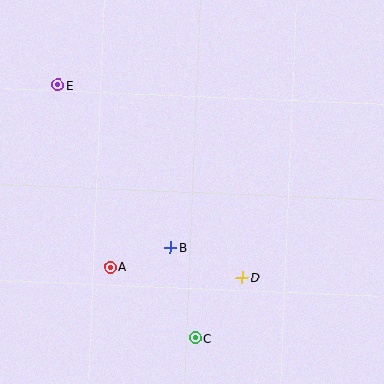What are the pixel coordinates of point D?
Point D is at (242, 277).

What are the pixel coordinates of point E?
Point E is at (58, 85).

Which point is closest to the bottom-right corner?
Point D is closest to the bottom-right corner.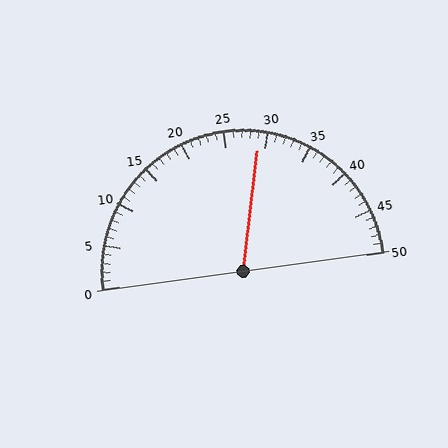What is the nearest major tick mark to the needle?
The nearest major tick mark is 30.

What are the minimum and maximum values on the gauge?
The gauge ranges from 0 to 50.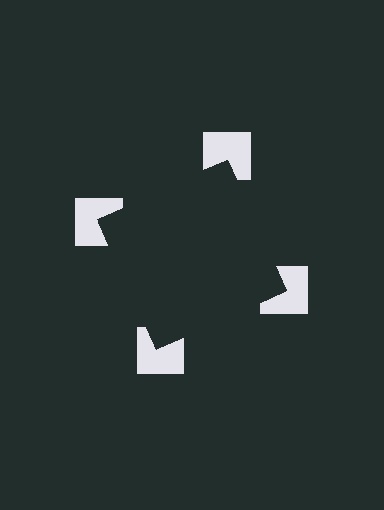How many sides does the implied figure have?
4 sides.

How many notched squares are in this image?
There are 4 — one at each vertex of the illusory square.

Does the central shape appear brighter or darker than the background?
It typically appears slightly darker than the background, even though no actual brightness change is drawn.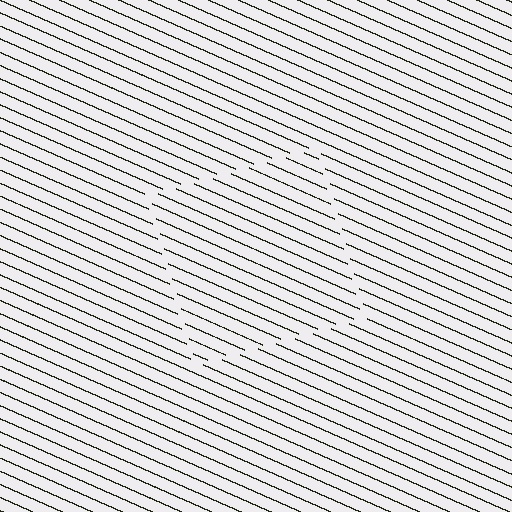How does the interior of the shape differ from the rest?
The interior of the shape contains the same grating, shifted by half a period — the contour is defined by the phase discontinuity where line-ends from the inner and outer gratings abut.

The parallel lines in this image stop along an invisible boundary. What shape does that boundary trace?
An illusory square. The interior of the shape contains the same grating, shifted by half a period — the contour is defined by the phase discontinuity where line-ends from the inner and outer gratings abut.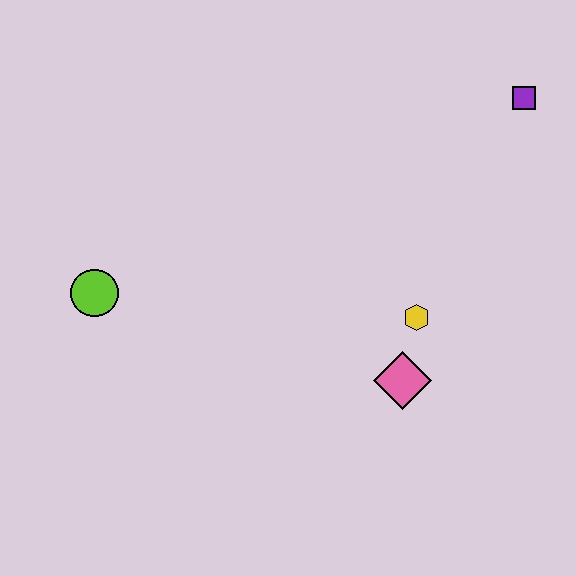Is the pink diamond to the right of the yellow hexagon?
No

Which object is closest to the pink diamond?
The yellow hexagon is closest to the pink diamond.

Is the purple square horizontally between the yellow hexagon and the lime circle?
No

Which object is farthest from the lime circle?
The purple square is farthest from the lime circle.